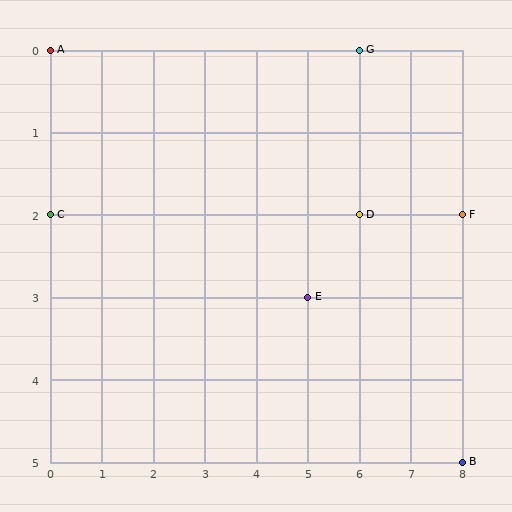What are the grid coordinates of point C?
Point C is at grid coordinates (0, 2).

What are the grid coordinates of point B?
Point B is at grid coordinates (8, 5).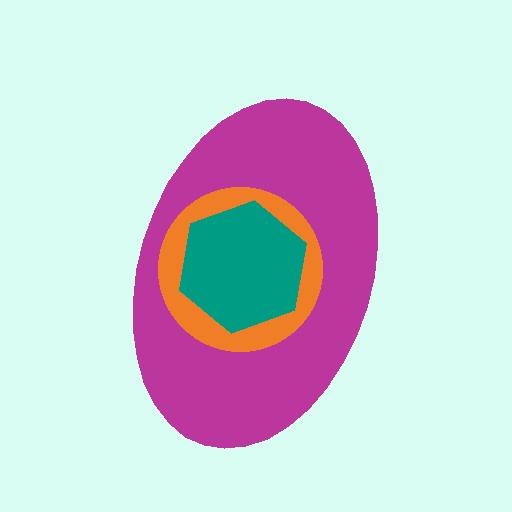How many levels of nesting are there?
3.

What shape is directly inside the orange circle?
The teal hexagon.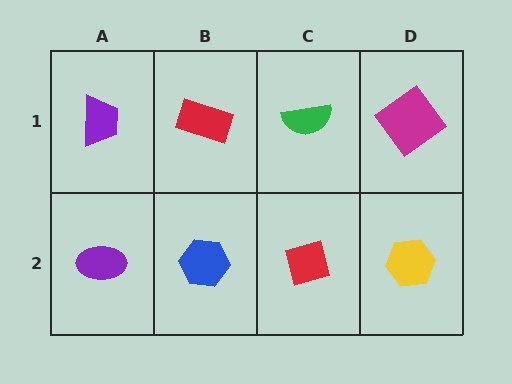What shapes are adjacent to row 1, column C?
A red diamond (row 2, column C), a red rectangle (row 1, column B), a magenta diamond (row 1, column D).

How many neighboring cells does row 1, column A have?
2.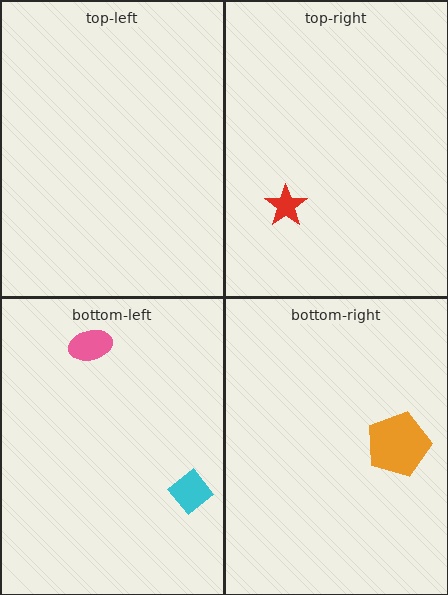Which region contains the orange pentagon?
The bottom-right region.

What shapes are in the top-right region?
The red star.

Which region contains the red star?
The top-right region.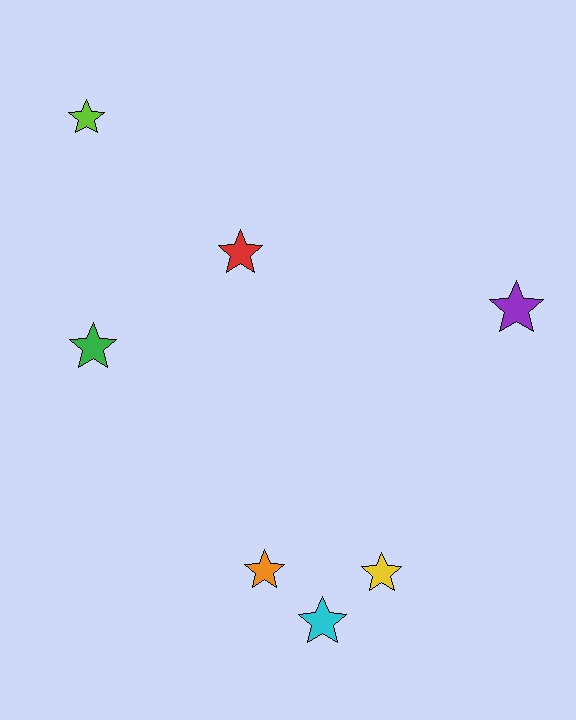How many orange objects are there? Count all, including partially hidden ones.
There is 1 orange object.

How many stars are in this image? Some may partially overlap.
There are 7 stars.